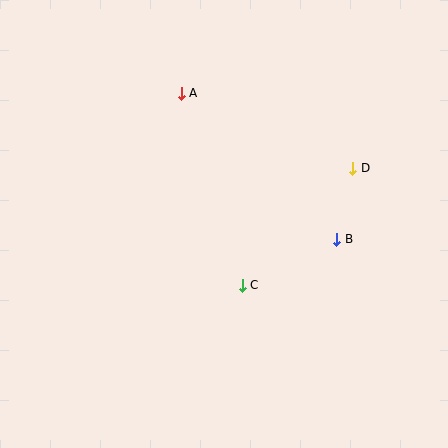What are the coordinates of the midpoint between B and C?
The midpoint between B and C is at (289, 262).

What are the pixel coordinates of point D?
Point D is at (353, 168).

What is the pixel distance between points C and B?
The distance between C and B is 105 pixels.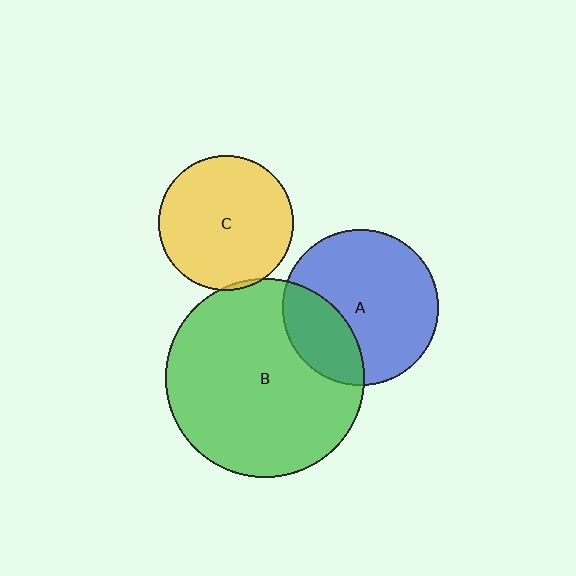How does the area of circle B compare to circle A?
Approximately 1.6 times.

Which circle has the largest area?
Circle B (green).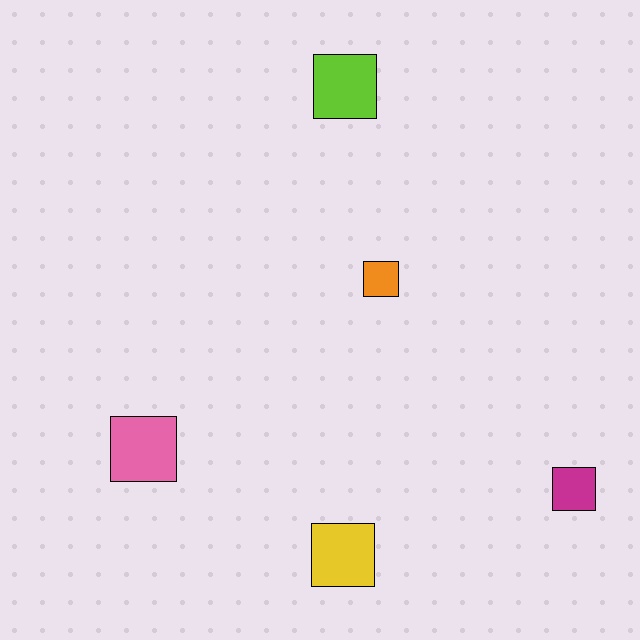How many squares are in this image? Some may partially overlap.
There are 5 squares.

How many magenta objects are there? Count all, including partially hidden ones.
There is 1 magenta object.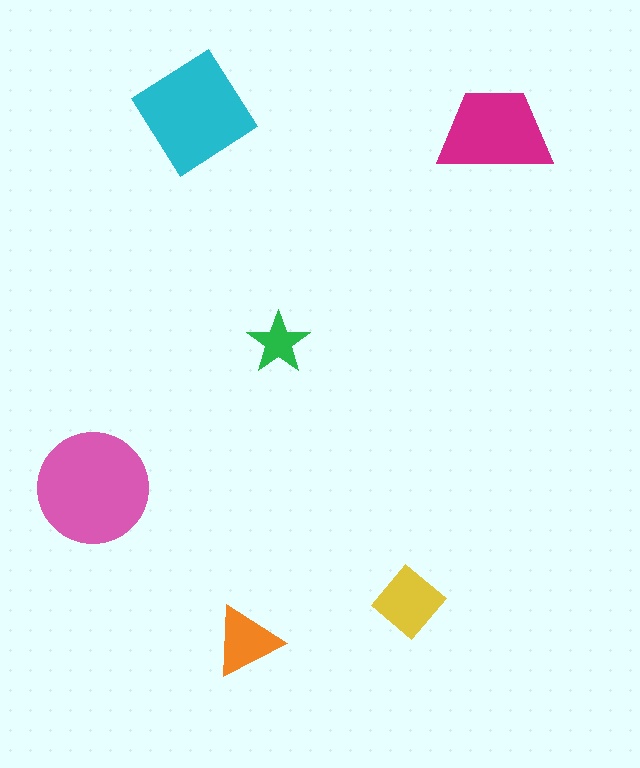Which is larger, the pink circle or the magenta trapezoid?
The pink circle.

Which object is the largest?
The pink circle.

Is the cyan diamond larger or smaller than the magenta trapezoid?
Larger.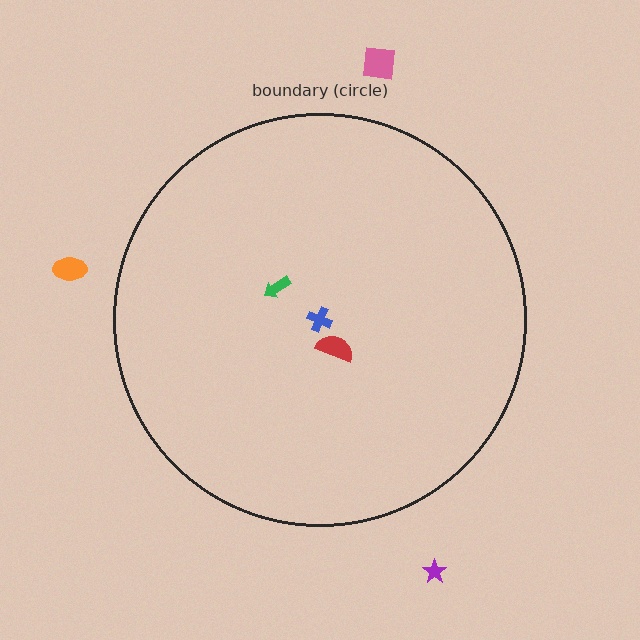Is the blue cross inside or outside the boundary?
Inside.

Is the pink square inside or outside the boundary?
Outside.